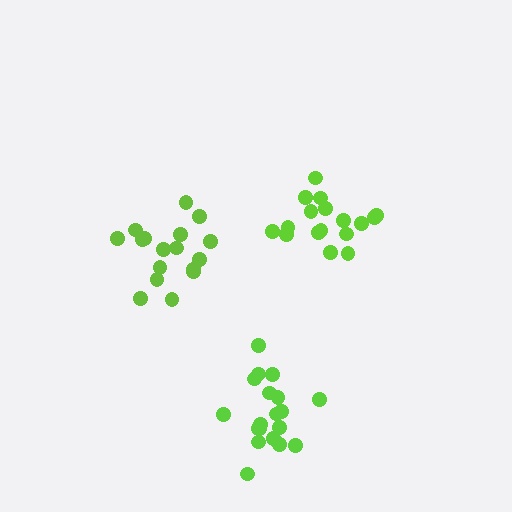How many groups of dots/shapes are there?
There are 3 groups.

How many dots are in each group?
Group 1: 18 dots, Group 2: 17 dots, Group 3: 19 dots (54 total).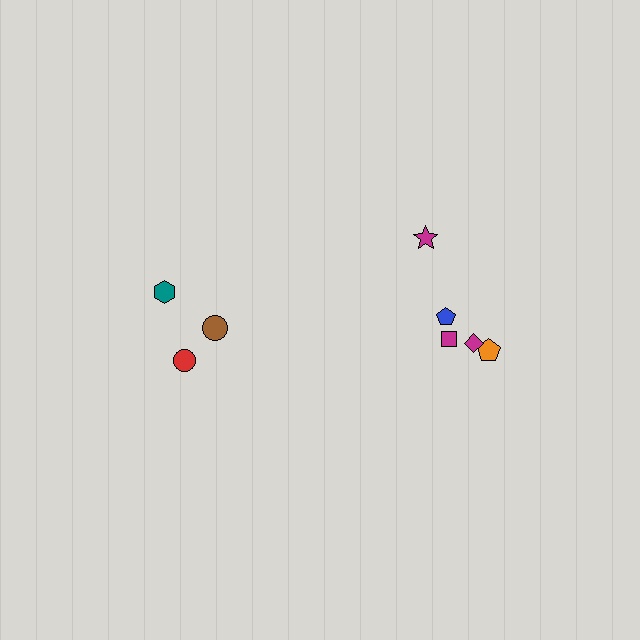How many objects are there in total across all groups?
There are 8 objects.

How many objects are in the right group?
There are 5 objects.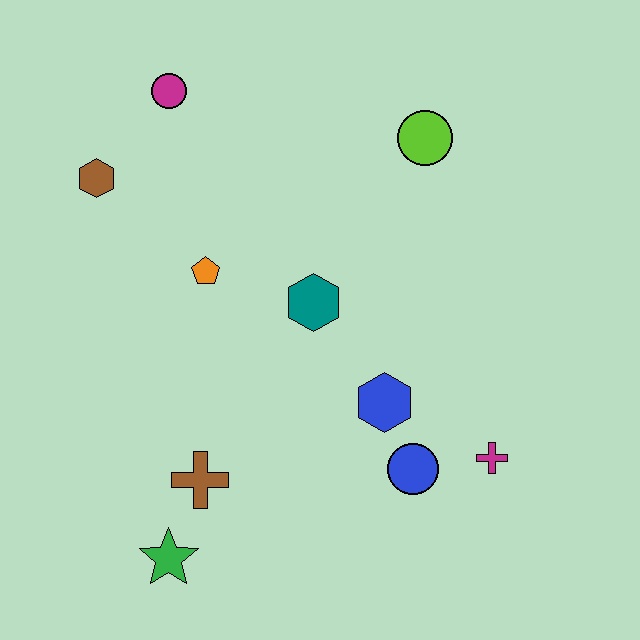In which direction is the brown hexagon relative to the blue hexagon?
The brown hexagon is to the left of the blue hexagon.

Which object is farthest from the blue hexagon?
The magenta circle is farthest from the blue hexagon.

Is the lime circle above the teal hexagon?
Yes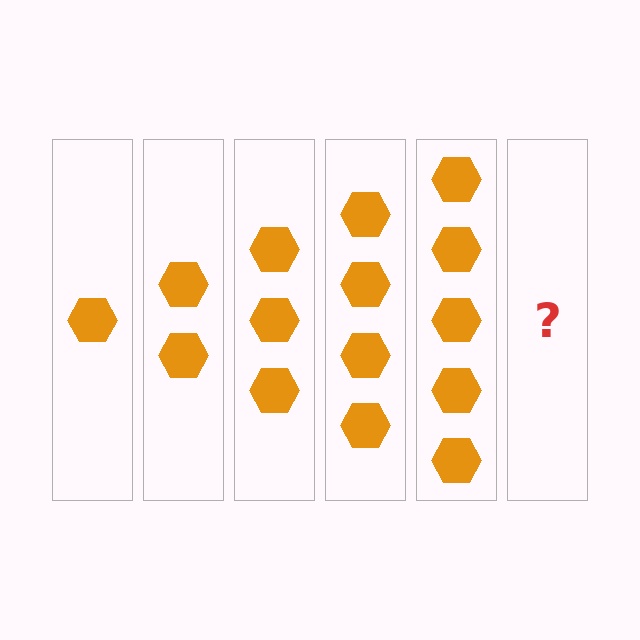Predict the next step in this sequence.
The next step is 6 hexagons.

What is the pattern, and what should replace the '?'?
The pattern is that each step adds one more hexagon. The '?' should be 6 hexagons.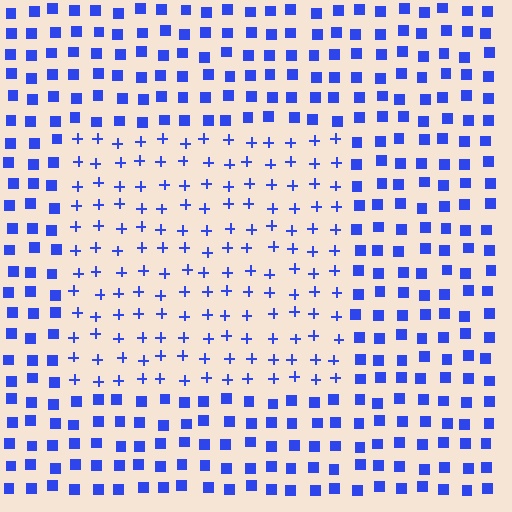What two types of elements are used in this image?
The image uses plus signs inside the rectangle region and squares outside it.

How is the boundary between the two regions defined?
The boundary is defined by a change in element shape: plus signs inside vs. squares outside. All elements share the same color and spacing.